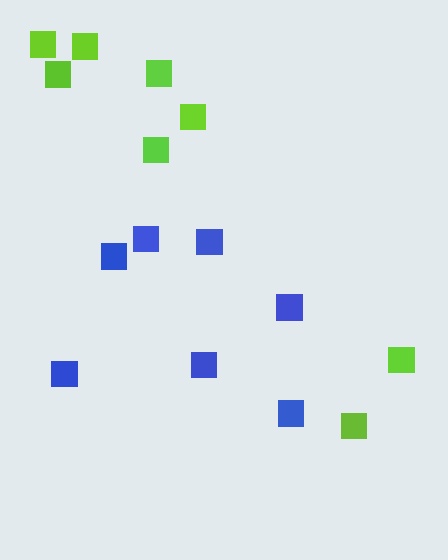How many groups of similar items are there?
There are 2 groups: one group of lime squares (8) and one group of blue squares (7).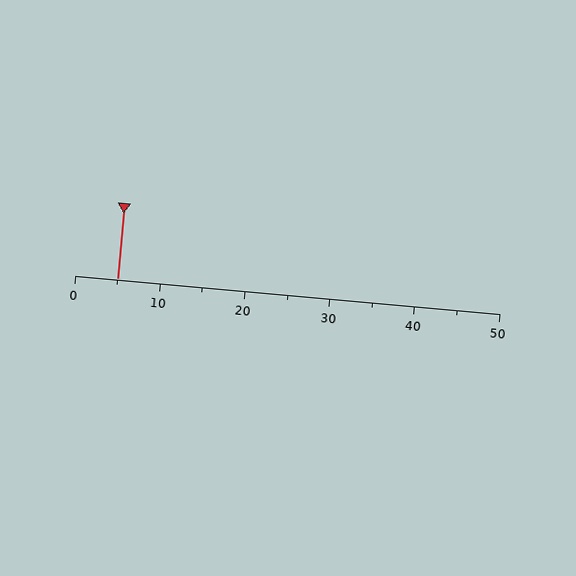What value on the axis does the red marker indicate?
The marker indicates approximately 5.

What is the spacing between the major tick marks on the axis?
The major ticks are spaced 10 apart.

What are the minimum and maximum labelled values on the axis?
The axis runs from 0 to 50.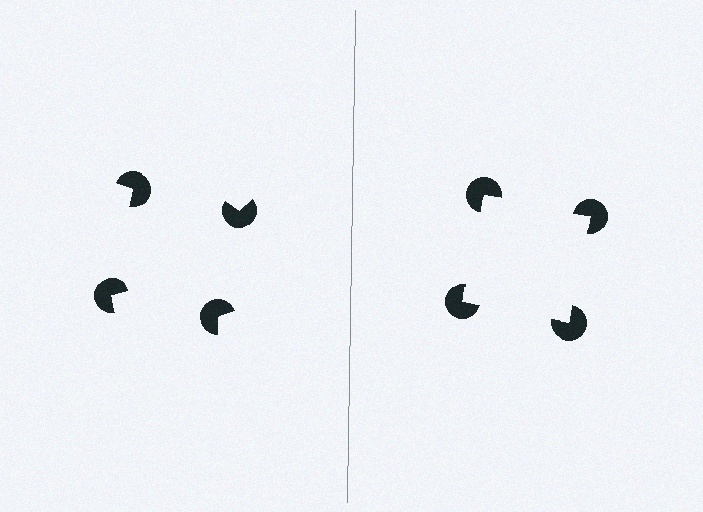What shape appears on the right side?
An illusory square.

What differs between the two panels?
The pac-man discs are positioned identically on both sides; only the wedge orientations differ. On the right they align to a square; on the left they are misaligned.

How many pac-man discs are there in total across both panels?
8 — 4 on each side.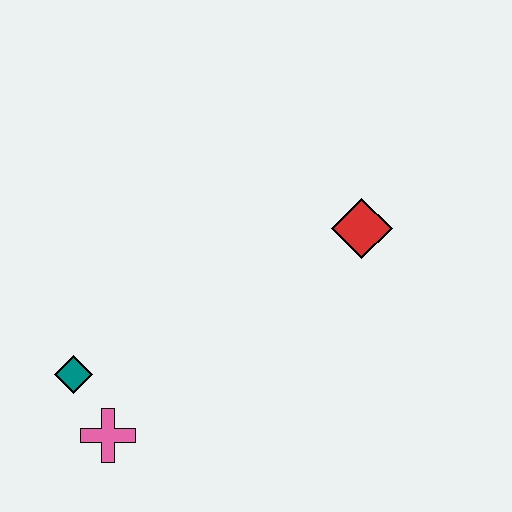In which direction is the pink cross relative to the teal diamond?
The pink cross is below the teal diamond.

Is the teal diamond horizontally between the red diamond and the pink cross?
No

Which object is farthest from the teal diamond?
The red diamond is farthest from the teal diamond.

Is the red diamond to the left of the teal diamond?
No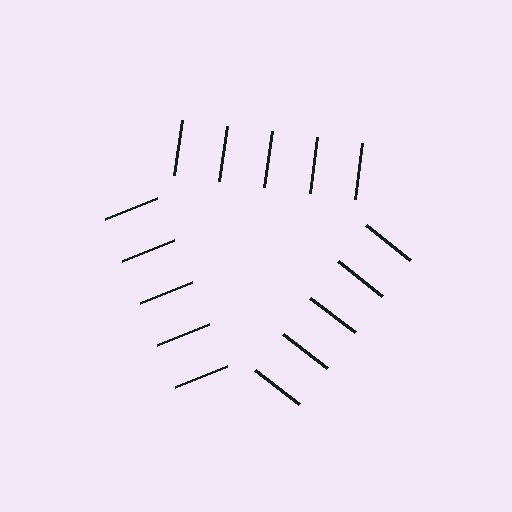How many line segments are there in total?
15 — 5 along each of the 3 edges.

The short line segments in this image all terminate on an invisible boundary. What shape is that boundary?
An illusory triangle — the line segments terminate on its edges but no continuous stroke is drawn.